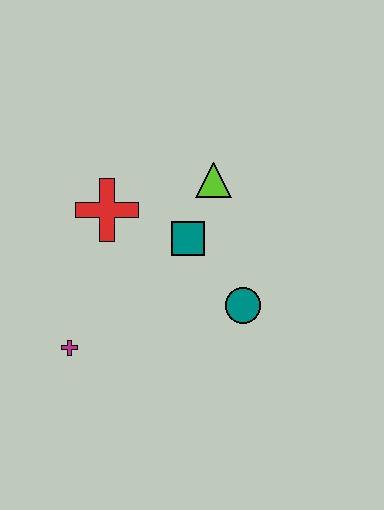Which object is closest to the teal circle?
The teal square is closest to the teal circle.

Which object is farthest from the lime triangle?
The magenta cross is farthest from the lime triangle.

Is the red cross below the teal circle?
No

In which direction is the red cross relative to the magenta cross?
The red cross is above the magenta cross.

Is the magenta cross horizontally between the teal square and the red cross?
No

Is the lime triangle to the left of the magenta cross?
No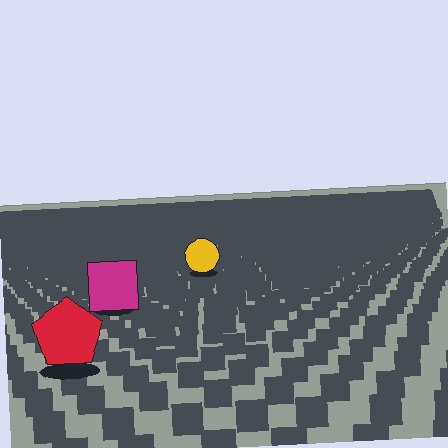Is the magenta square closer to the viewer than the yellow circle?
Yes. The magenta square is closer — you can tell from the texture gradient: the ground texture is coarser near it.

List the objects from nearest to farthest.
From nearest to farthest: the red pentagon, the magenta square, the yellow circle.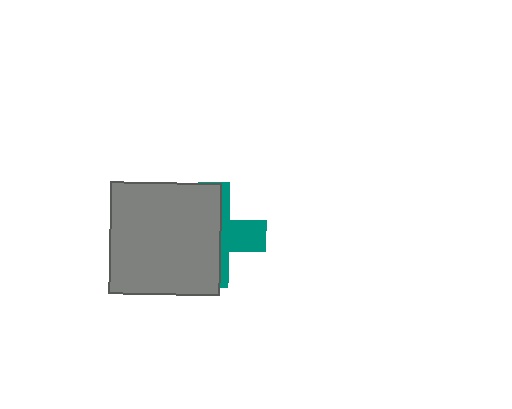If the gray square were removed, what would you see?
You would see the complete teal cross.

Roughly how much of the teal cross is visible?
A small part of it is visible (roughly 36%).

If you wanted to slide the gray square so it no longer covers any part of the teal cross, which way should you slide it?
Slide it left — that is the most direct way to separate the two shapes.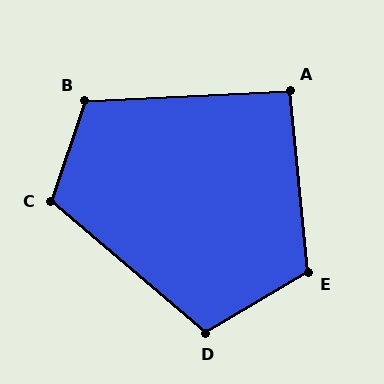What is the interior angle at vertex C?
Approximately 112 degrees (obtuse).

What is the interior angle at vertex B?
Approximately 111 degrees (obtuse).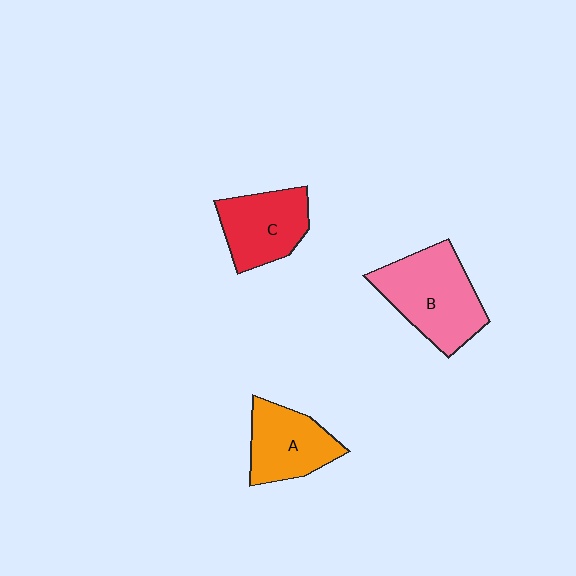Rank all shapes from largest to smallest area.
From largest to smallest: B (pink), C (red), A (orange).